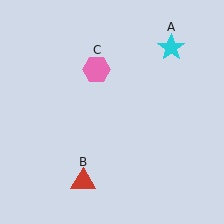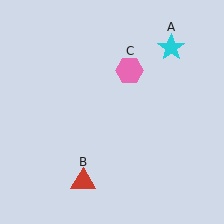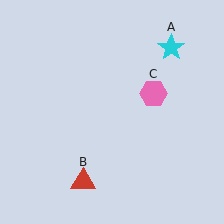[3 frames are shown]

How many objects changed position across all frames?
1 object changed position: pink hexagon (object C).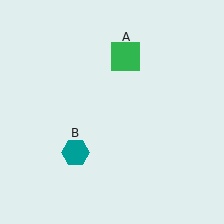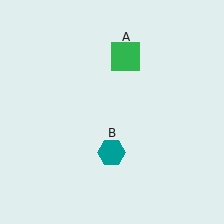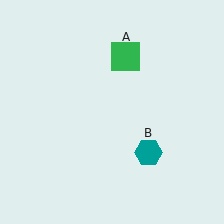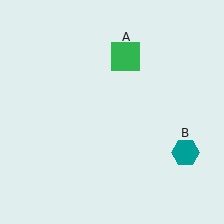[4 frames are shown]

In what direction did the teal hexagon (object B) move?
The teal hexagon (object B) moved right.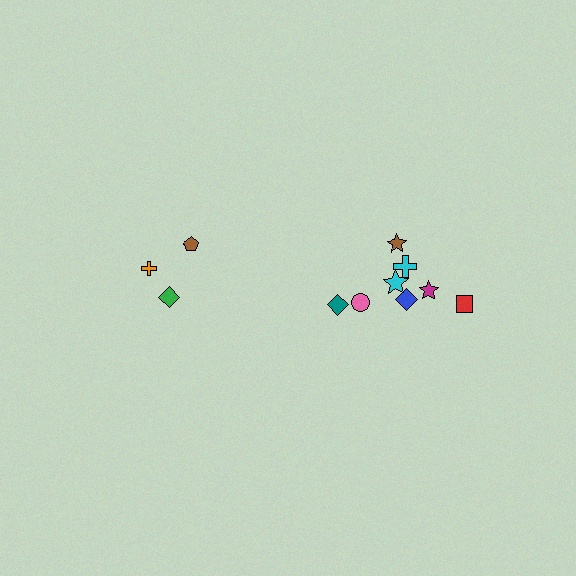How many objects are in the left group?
There are 3 objects.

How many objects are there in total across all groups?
There are 11 objects.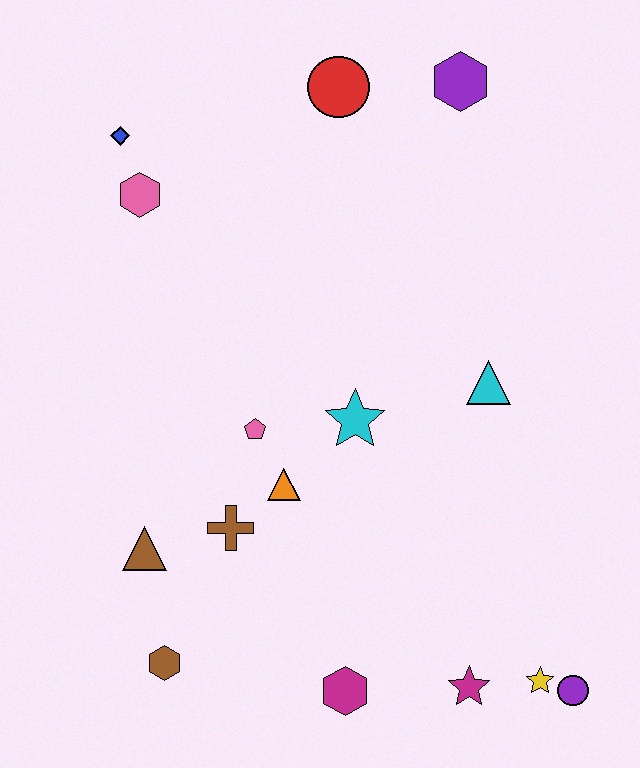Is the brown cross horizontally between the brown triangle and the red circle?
Yes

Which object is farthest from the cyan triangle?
The blue diamond is farthest from the cyan triangle.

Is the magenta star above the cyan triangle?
No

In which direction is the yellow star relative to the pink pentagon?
The yellow star is to the right of the pink pentagon.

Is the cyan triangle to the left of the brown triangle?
No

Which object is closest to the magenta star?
The yellow star is closest to the magenta star.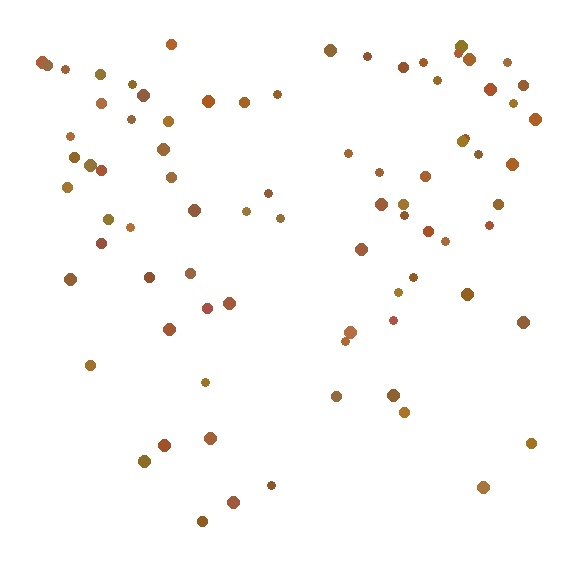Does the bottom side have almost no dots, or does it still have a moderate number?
Still a moderate number, just noticeably fewer than the top.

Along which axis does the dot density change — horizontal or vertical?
Vertical.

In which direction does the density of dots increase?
From bottom to top, with the top side densest.